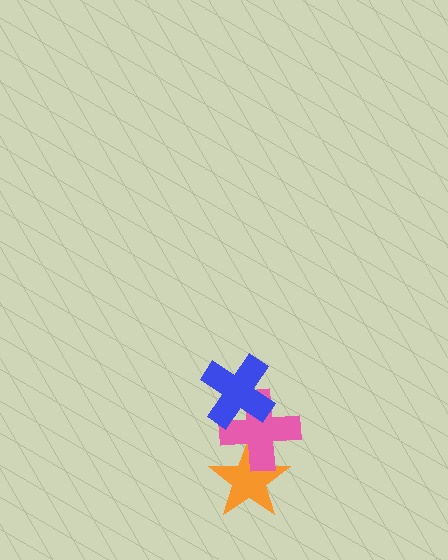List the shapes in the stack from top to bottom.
From top to bottom: the blue cross, the pink cross, the orange star.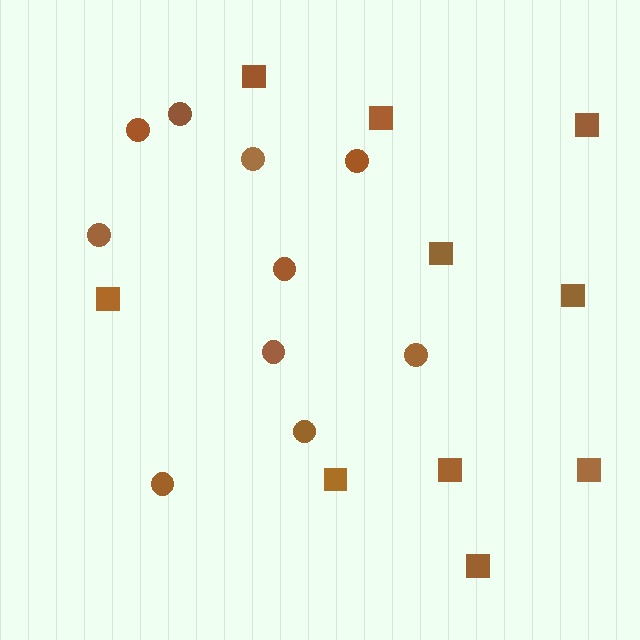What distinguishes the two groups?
There are 2 groups: one group of circles (10) and one group of squares (10).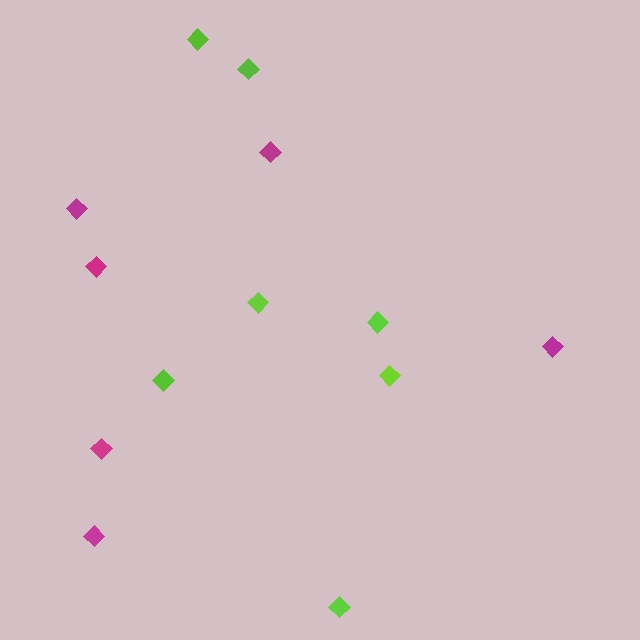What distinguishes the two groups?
There are 2 groups: one group of magenta diamonds (6) and one group of lime diamonds (7).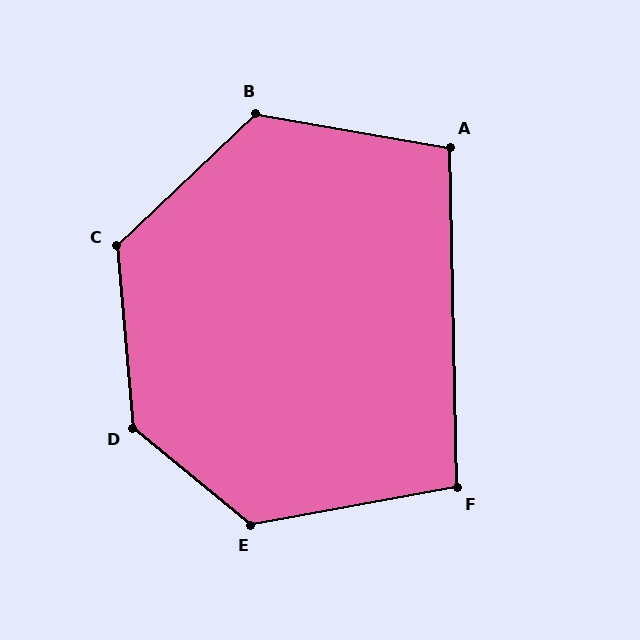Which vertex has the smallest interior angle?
F, at approximately 99 degrees.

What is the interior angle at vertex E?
Approximately 130 degrees (obtuse).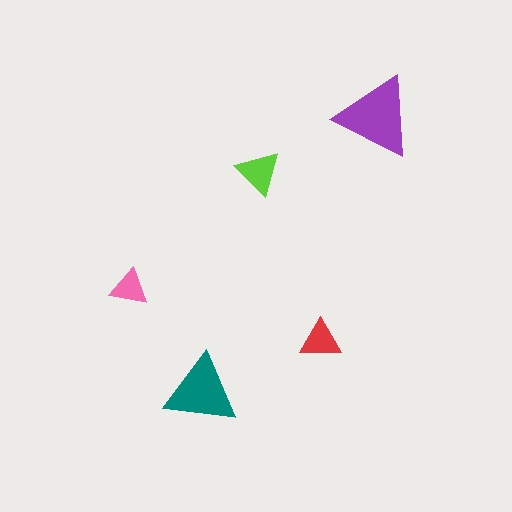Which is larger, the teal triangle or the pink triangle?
The teal one.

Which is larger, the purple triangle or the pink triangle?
The purple one.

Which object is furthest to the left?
The pink triangle is leftmost.